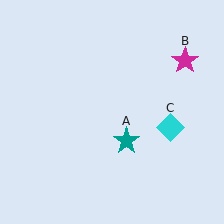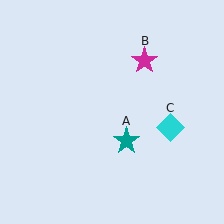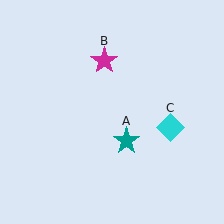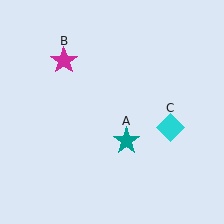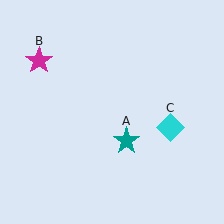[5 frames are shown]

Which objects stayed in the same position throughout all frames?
Teal star (object A) and cyan diamond (object C) remained stationary.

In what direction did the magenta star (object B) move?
The magenta star (object B) moved left.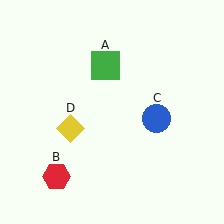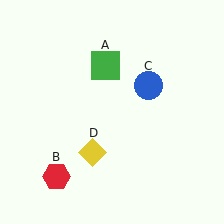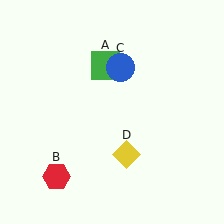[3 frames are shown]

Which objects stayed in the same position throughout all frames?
Green square (object A) and red hexagon (object B) remained stationary.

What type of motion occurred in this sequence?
The blue circle (object C), yellow diamond (object D) rotated counterclockwise around the center of the scene.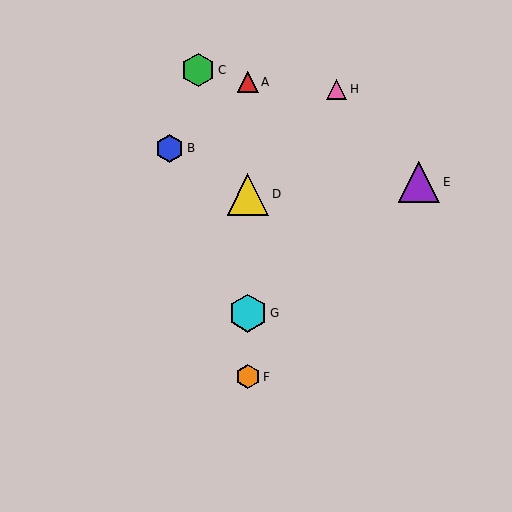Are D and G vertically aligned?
Yes, both are at x≈248.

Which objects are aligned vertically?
Objects A, D, F, G are aligned vertically.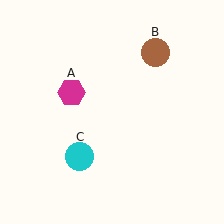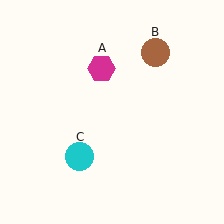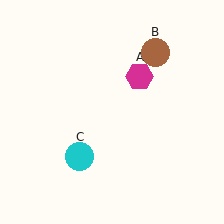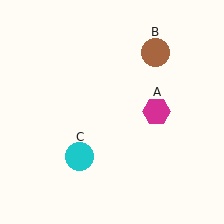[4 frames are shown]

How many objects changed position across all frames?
1 object changed position: magenta hexagon (object A).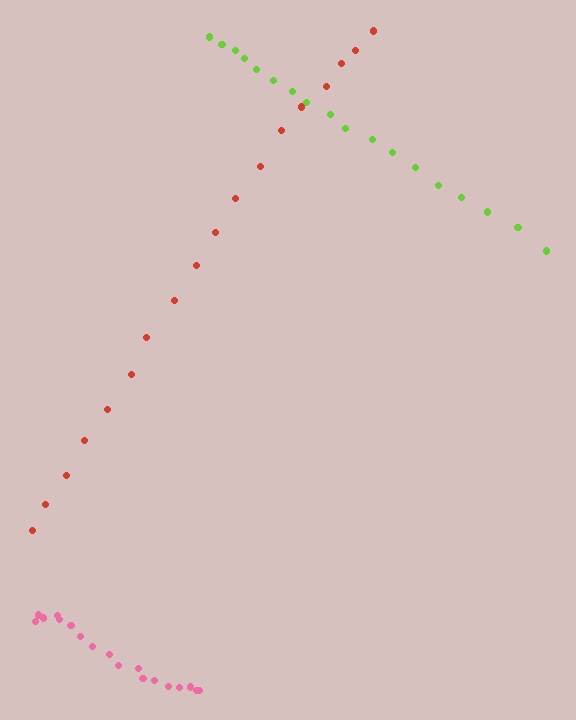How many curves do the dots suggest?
There are 3 distinct paths.